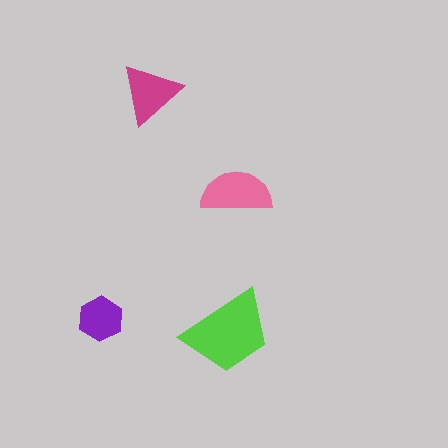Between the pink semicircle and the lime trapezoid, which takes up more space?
The lime trapezoid.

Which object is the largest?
The lime trapezoid.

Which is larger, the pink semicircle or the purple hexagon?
The pink semicircle.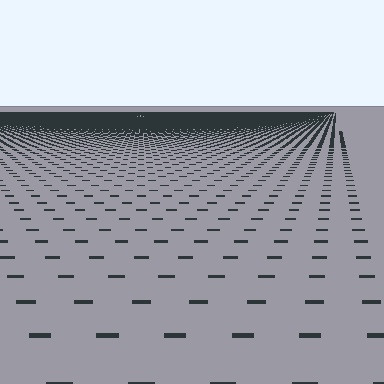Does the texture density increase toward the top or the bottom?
Density increases toward the top.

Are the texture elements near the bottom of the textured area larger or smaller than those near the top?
Larger. Near the bottom, elements are closer to the viewer and appear at a bigger on-screen size.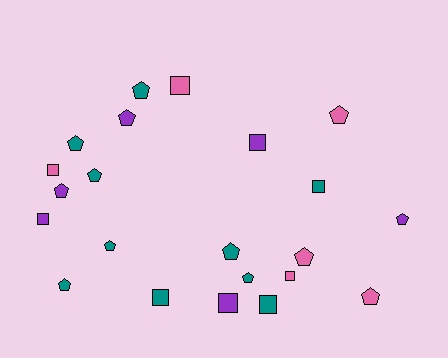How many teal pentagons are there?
There are 7 teal pentagons.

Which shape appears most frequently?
Pentagon, with 13 objects.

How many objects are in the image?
There are 22 objects.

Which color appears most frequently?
Teal, with 10 objects.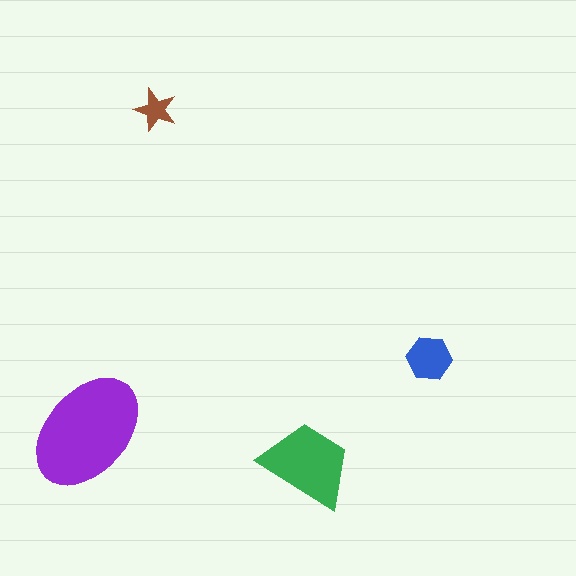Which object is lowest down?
The green trapezoid is bottommost.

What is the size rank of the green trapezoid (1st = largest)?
2nd.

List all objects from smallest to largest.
The brown star, the blue hexagon, the green trapezoid, the purple ellipse.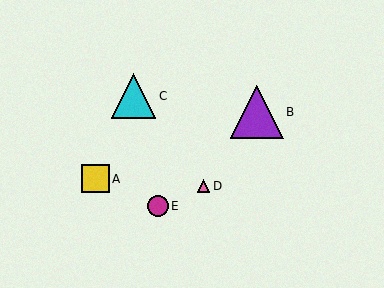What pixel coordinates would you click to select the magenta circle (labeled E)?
Click at (158, 206) to select the magenta circle E.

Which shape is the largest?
The purple triangle (labeled B) is the largest.